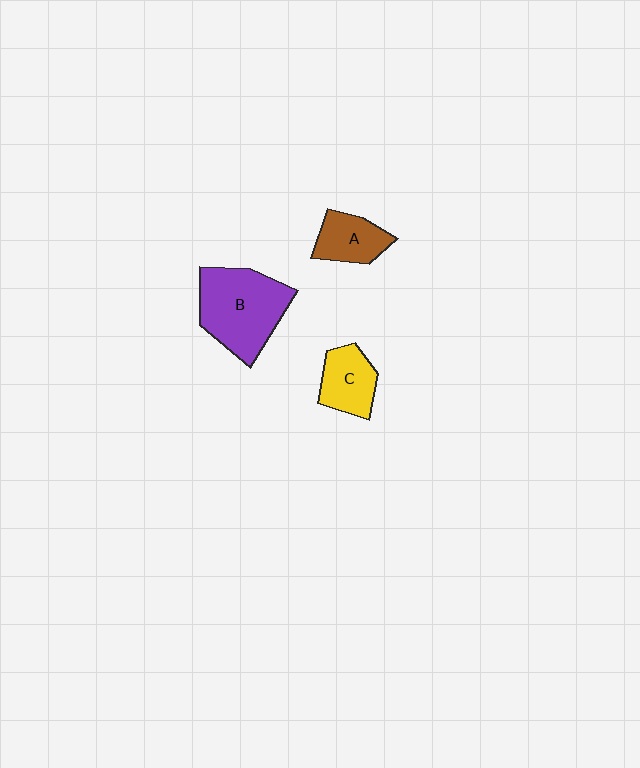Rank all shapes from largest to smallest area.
From largest to smallest: B (purple), C (yellow), A (brown).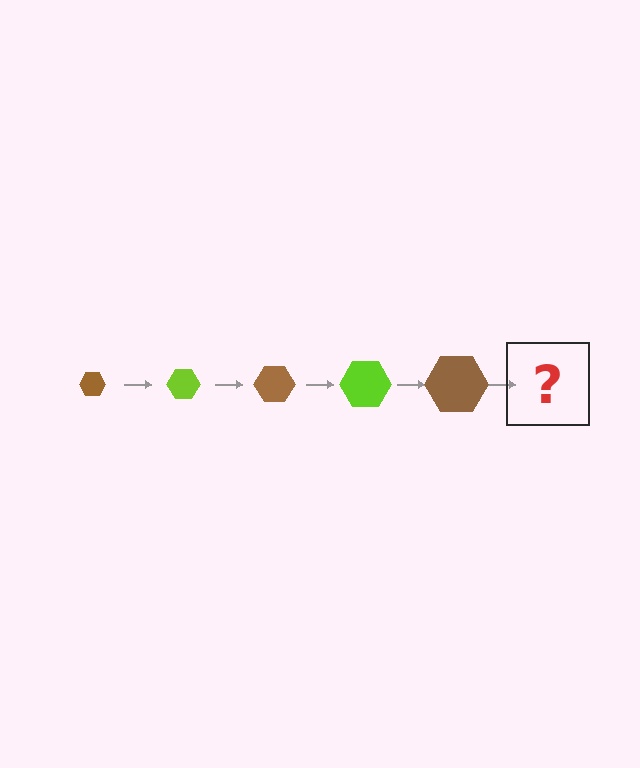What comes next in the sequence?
The next element should be a lime hexagon, larger than the previous one.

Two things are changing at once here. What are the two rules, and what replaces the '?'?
The two rules are that the hexagon grows larger each step and the color cycles through brown and lime. The '?' should be a lime hexagon, larger than the previous one.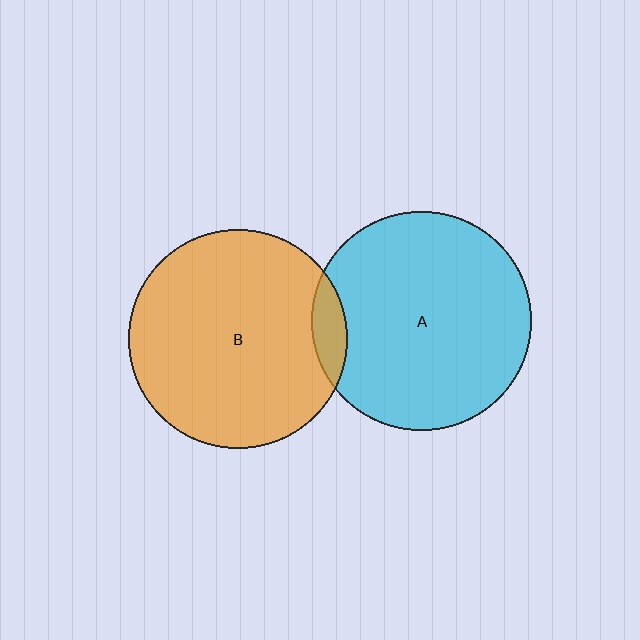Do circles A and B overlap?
Yes.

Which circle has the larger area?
Circle A (cyan).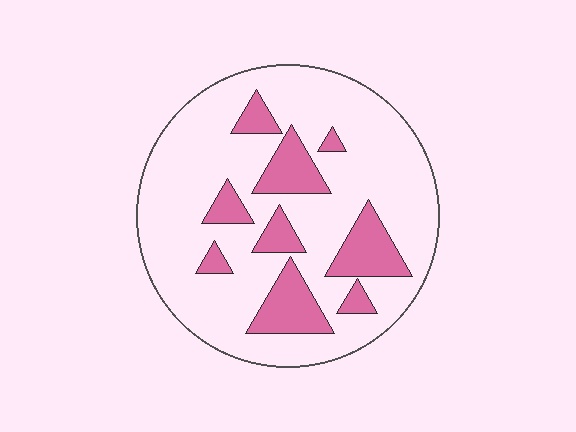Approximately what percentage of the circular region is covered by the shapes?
Approximately 20%.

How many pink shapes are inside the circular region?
9.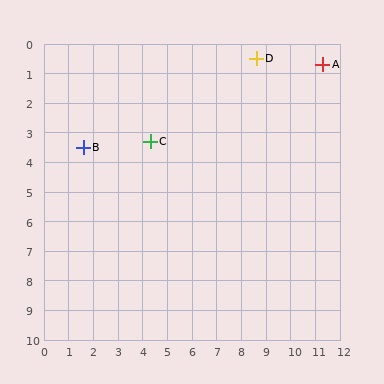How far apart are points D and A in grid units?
Points D and A are about 2.7 grid units apart.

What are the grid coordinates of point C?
Point C is at approximately (4.3, 3.3).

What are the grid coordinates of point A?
Point A is at approximately (11.3, 0.7).